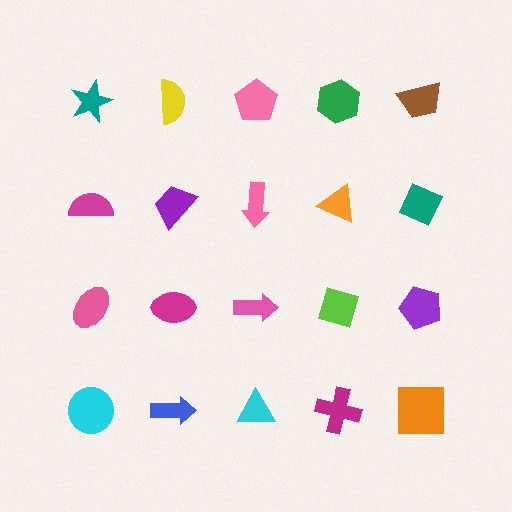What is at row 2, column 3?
A pink arrow.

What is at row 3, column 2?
A magenta ellipse.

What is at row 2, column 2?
A purple trapezoid.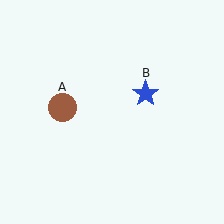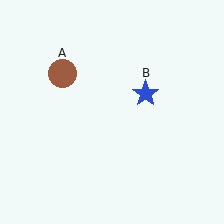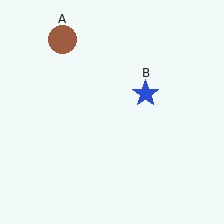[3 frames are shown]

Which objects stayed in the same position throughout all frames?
Blue star (object B) remained stationary.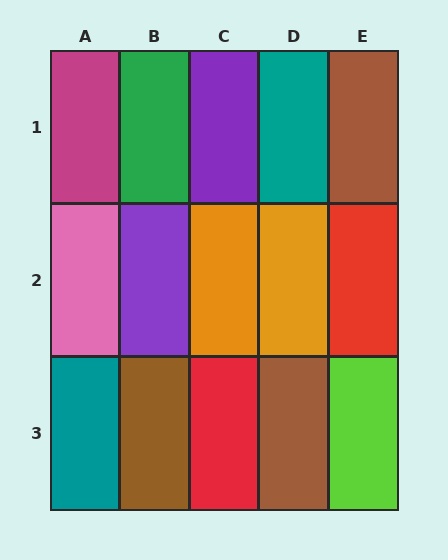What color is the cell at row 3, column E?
Lime.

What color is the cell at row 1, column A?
Magenta.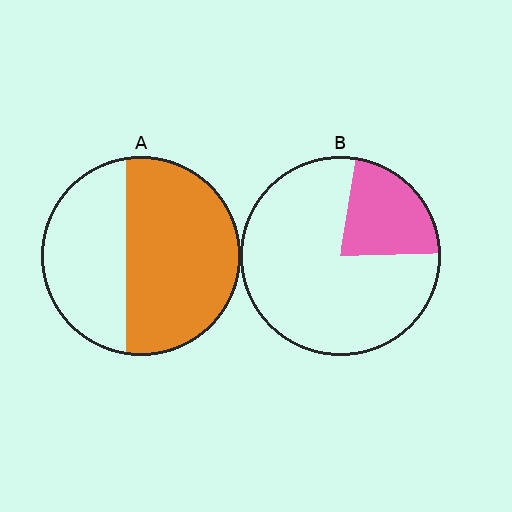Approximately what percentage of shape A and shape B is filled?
A is approximately 60% and B is approximately 20%.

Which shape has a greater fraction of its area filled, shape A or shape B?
Shape A.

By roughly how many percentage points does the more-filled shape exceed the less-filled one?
By roughly 35 percentage points (A over B).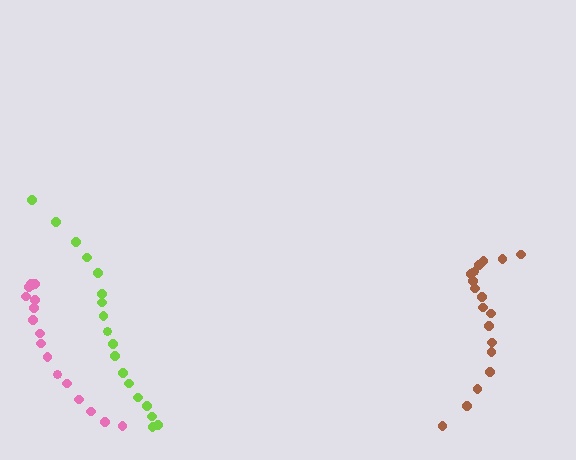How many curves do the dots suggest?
There are 3 distinct paths.